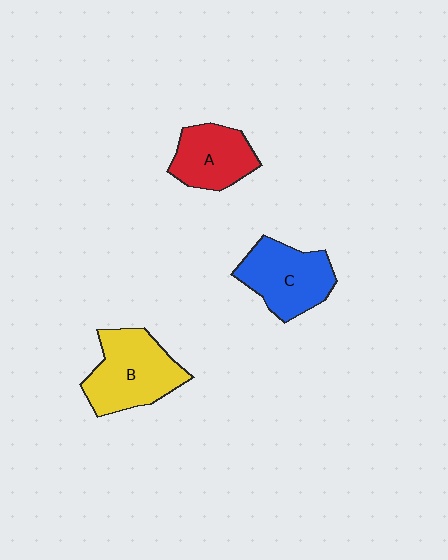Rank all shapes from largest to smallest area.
From largest to smallest: B (yellow), C (blue), A (red).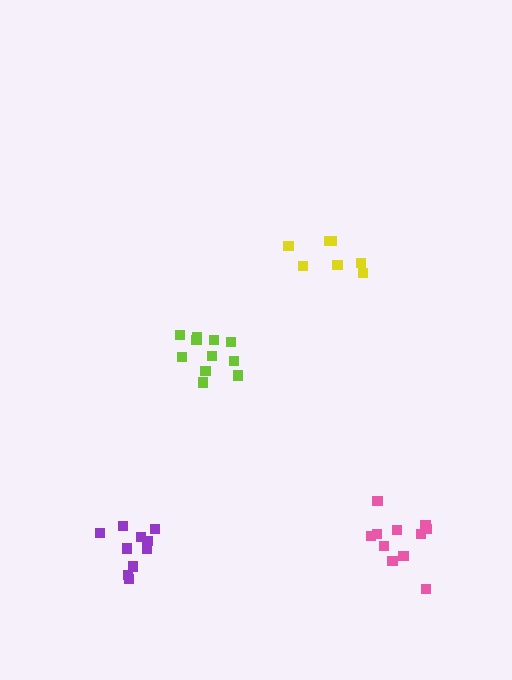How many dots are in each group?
Group 1: 11 dots, Group 2: 10 dots, Group 3: 11 dots, Group 4: 8 dots (40 total).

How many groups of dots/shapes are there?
There are 4 groups.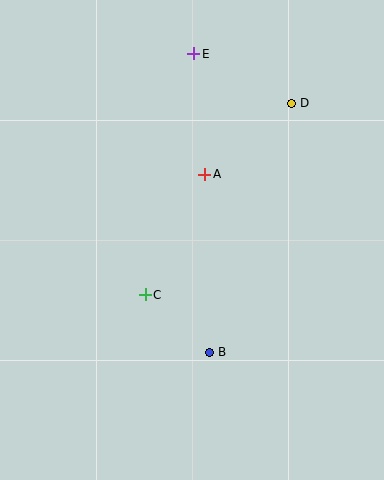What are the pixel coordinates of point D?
Point D is at (292, 103).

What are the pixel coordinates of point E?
Point E is at (194, 54).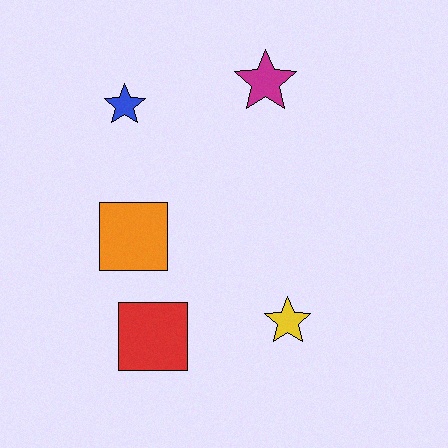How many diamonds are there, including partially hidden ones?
There are no diamonds.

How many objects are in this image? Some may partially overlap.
There are 5 objects.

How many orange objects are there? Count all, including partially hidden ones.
There is 1 orange object.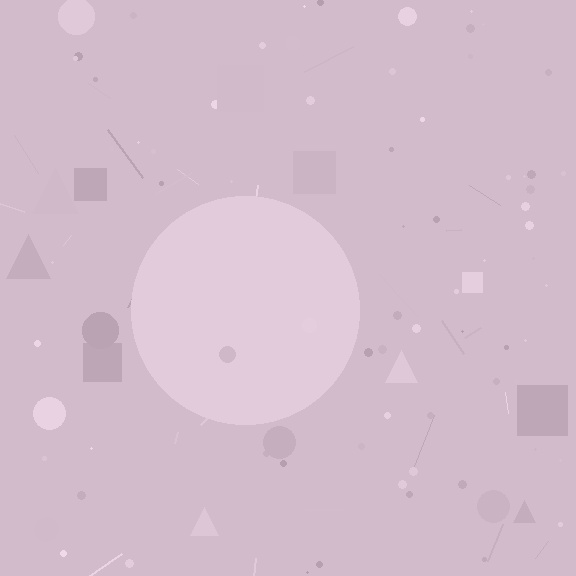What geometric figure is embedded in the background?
A circle is embedded in the background.